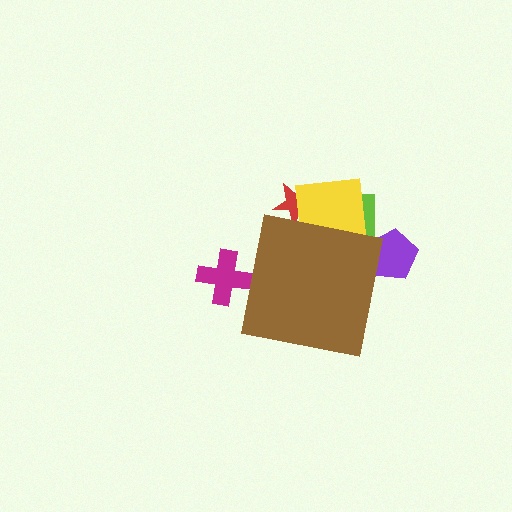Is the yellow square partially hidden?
Yes, the yellow square is partially hidden behind the brown square.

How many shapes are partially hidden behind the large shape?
5 shapes are partially hidden.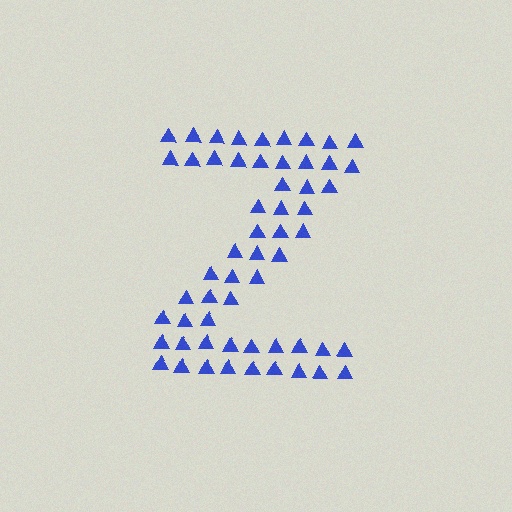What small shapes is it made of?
It is made of small triangles.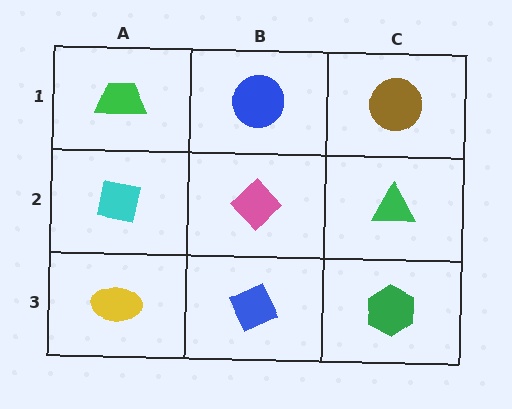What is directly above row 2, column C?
A brown circle.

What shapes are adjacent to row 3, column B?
A pink diamond (row 2, column B), a yellow ellipse (row 3, column A), a green hexagon (row 3, column C).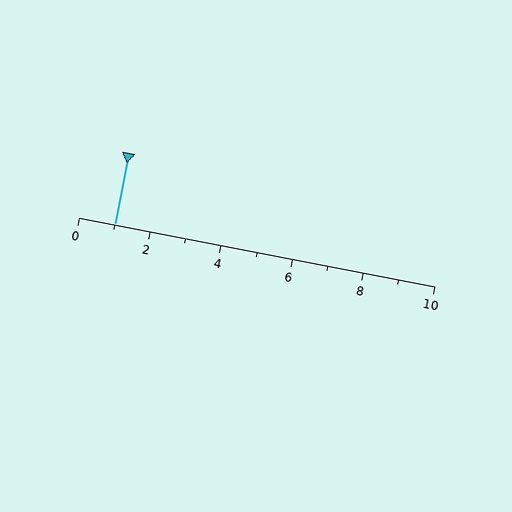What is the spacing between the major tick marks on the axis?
The major ticks are spaced 2 apart.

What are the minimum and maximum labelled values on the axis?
The axis runs from 0 to 10.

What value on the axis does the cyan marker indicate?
The marker indicates approximately 1.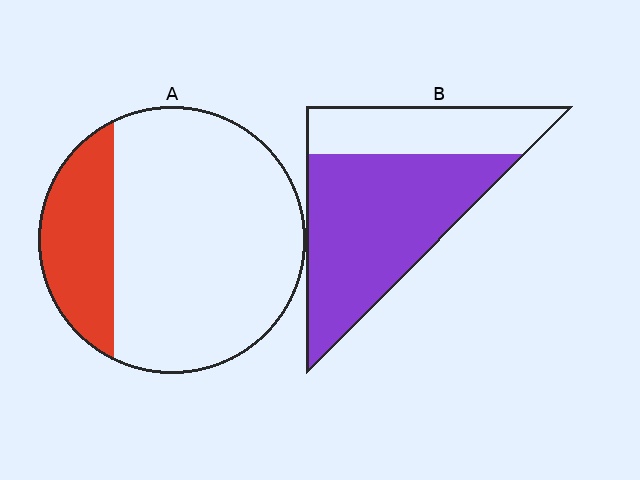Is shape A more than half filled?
No.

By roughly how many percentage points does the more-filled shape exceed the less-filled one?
By roughly 45 percentage points (B over A).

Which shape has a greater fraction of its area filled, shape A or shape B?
Shape B.